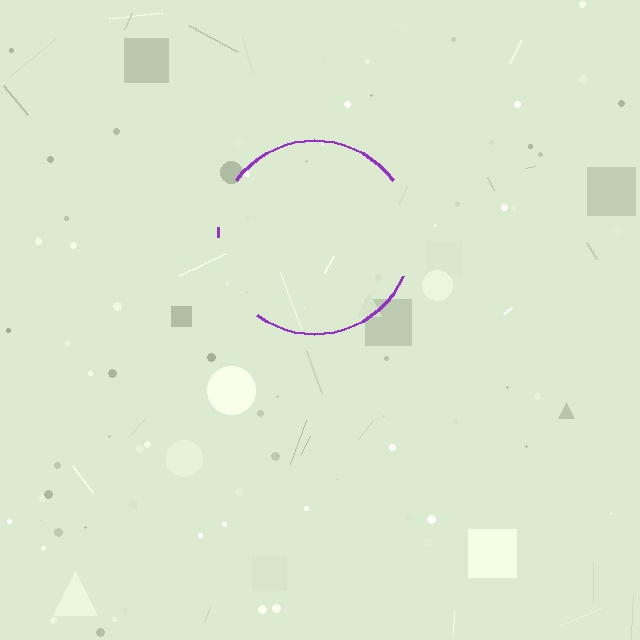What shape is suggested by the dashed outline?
The dashed outline suggests a circle.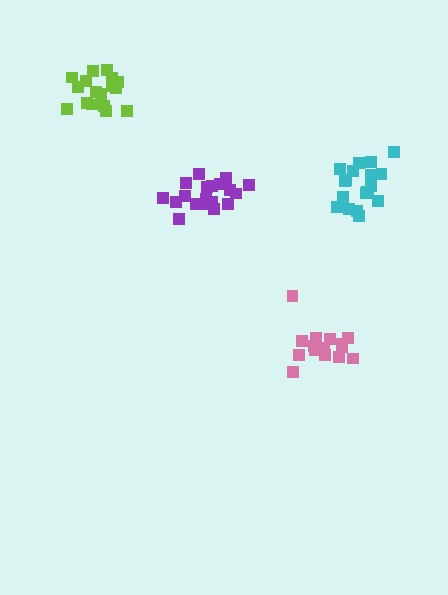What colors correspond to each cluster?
The clusters are colored: purple, cyan, lime, pink.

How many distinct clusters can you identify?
There are 4 distinct clusters.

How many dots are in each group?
Group 1: 19 dots, Group 2: 19 dots, Group 3: 18 dots, Group 4: 15 dots (71 total).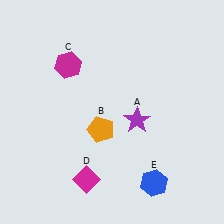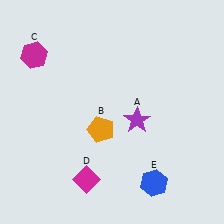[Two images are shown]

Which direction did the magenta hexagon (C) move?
The magenta hexagon (C) moved left.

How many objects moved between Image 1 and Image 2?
1 object moved between the two images.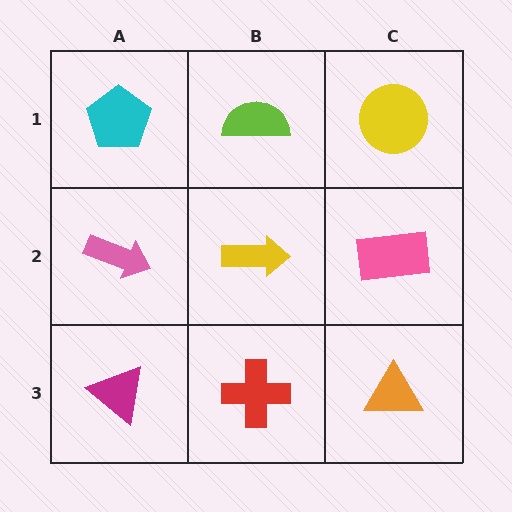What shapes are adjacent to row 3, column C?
A pink rectangle (row 2, column C), a red cross (row 3, column B).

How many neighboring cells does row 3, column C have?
2.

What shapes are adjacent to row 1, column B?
A yellow arrow (row 2, column B), a cyan pentagon (row 1, column A), a yellow circle (row 1, column C).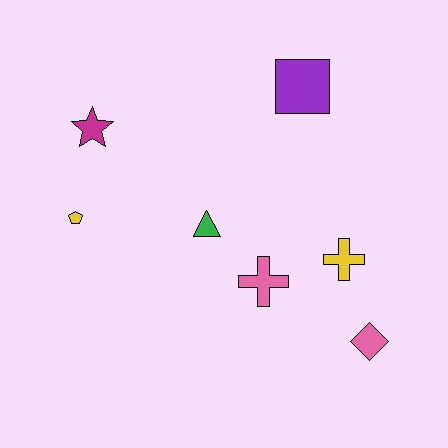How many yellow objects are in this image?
There are 2 yellow objects.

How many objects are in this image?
There are 7 objects.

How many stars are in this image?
There is 1 star.